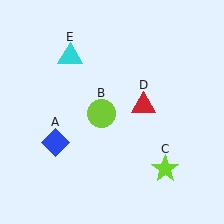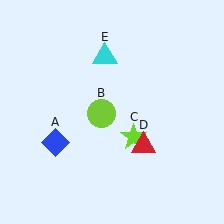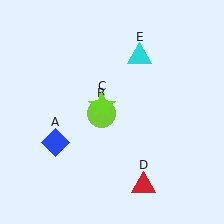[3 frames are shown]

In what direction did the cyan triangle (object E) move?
The cyan triangle (object E) moved right.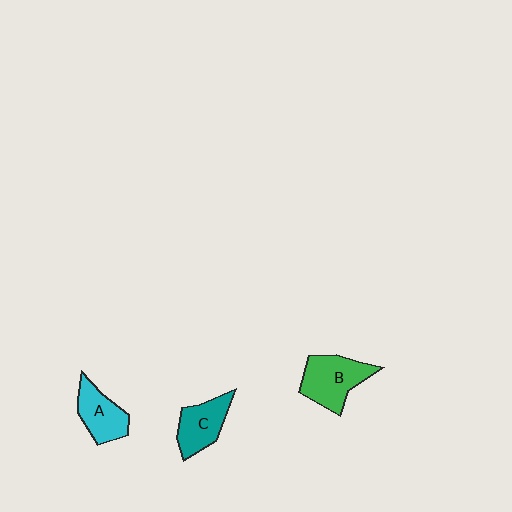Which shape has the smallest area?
Shape A (cyan).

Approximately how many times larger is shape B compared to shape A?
Approximately 1.3 times.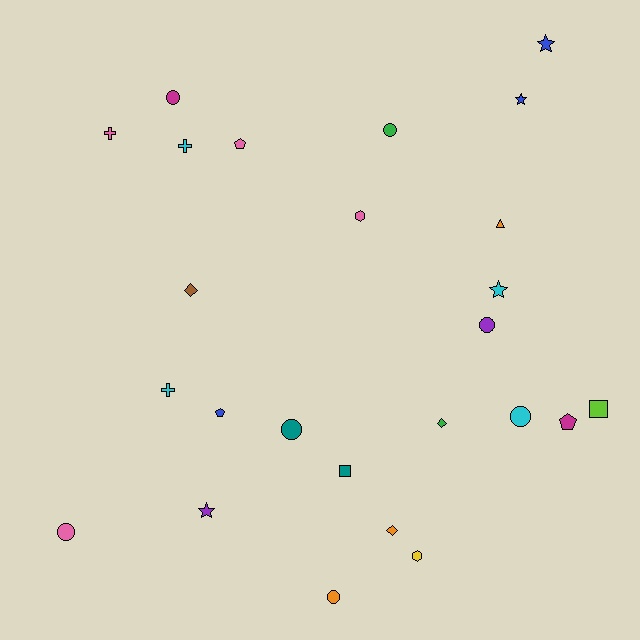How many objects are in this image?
There are 25 objects.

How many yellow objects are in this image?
There is 1 yellow object.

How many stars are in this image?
There are 4 stars.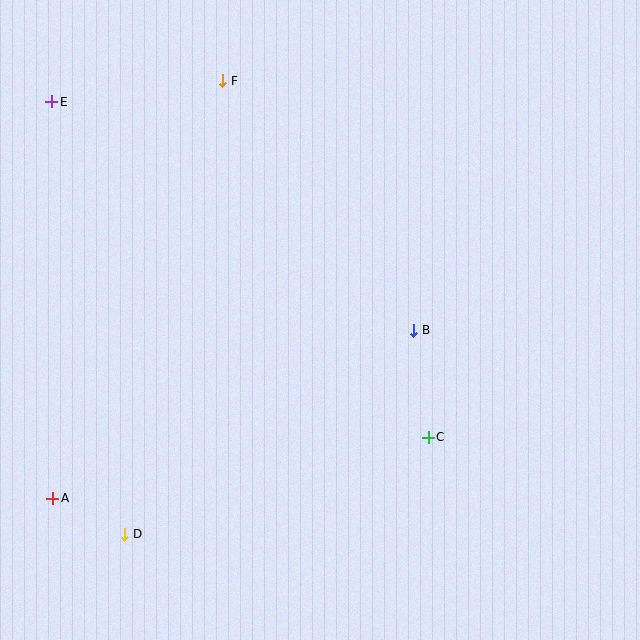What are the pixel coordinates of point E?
Point E is at (52, 102).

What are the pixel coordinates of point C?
Point C is at (428, 437).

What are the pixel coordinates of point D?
Point D is at (125, 534).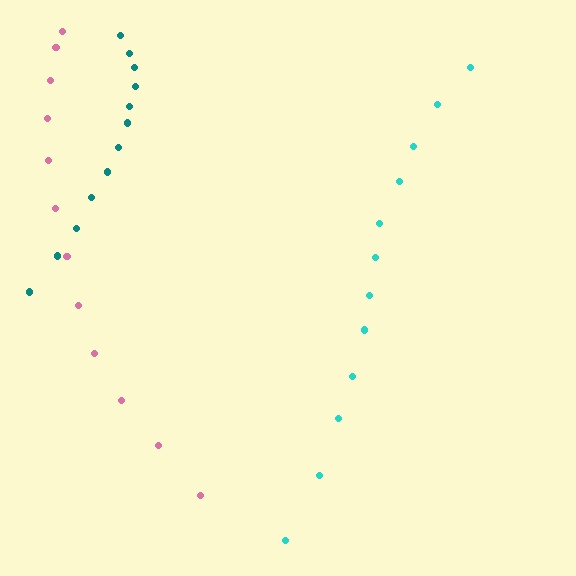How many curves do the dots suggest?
There are 3 distinct paths.